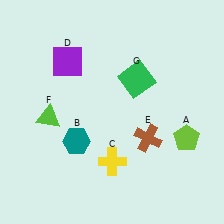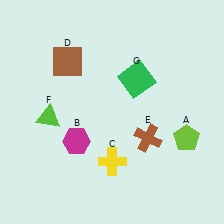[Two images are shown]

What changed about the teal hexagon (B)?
In Image 1, B is teal. In Image 2, it changed to magenta.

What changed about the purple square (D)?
In Image 1, D is purple. In Image 2, it changed to brown.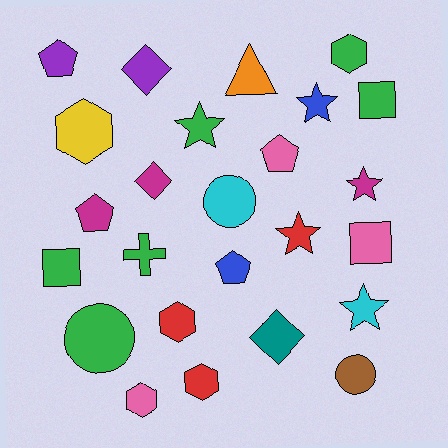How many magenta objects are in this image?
There are 3 magenta objects.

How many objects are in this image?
There are 25 objects.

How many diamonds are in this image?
There are 3 diamonds.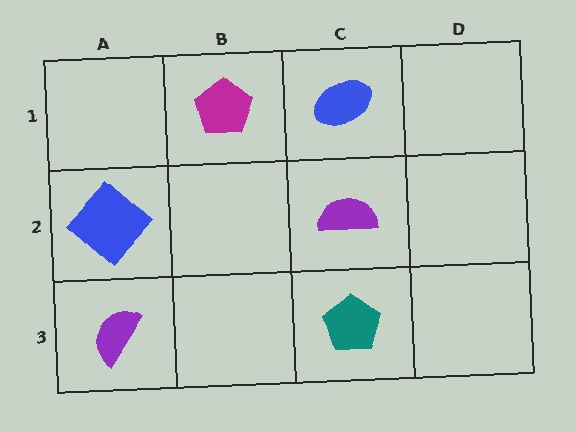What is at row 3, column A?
A purple semicircle.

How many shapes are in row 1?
2 shapes.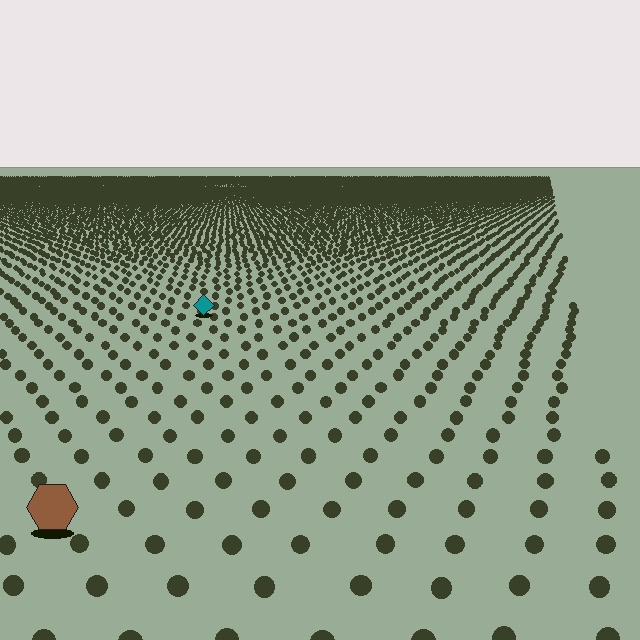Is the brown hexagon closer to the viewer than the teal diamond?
Yes. The brown hexagon is closer — you can tell from the texture gradient: the ground texture is coarser near it.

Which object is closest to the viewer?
The brown hexagon is closest. The texture marks near it are larger and more spread out.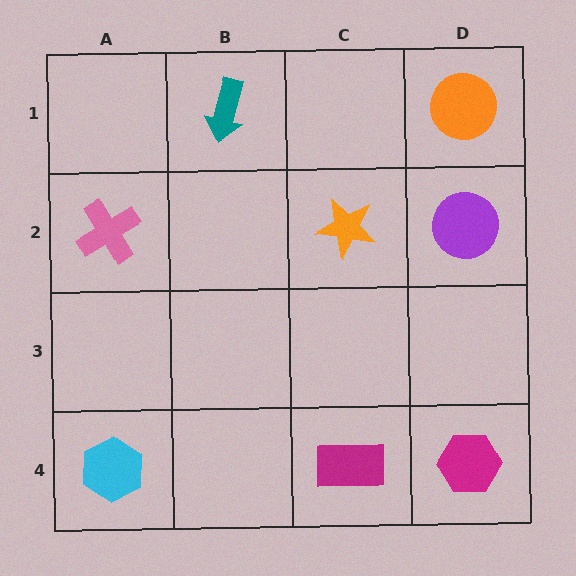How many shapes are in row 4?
3 shapes.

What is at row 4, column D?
A magenta hexagon.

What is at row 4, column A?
A cyan hexagon.